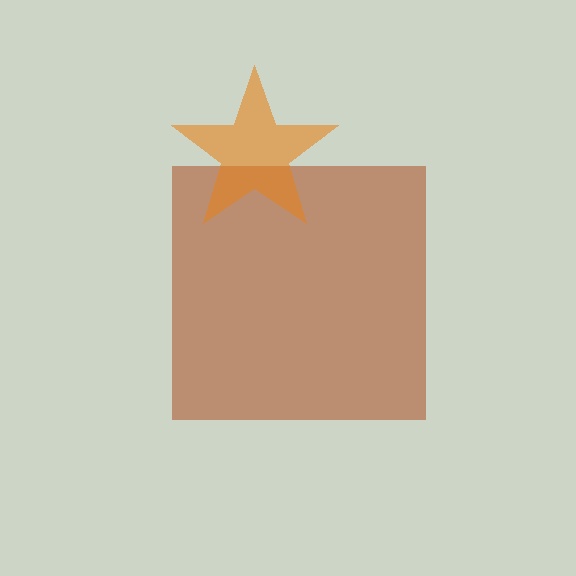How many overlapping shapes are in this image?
There are 2 overlapping shapes in the image.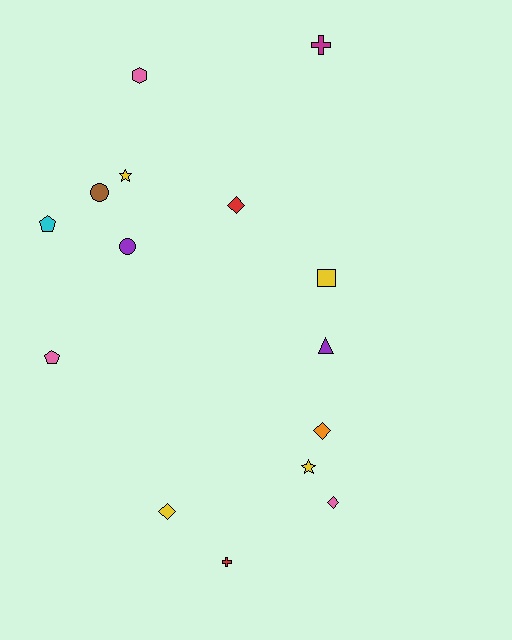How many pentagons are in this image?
There are 2 pentagons.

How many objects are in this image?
There are 15 objects.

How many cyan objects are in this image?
There is 1 cyan object.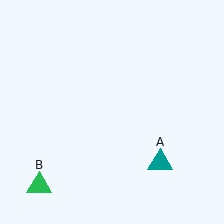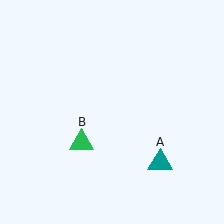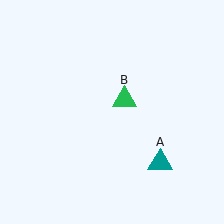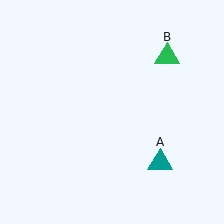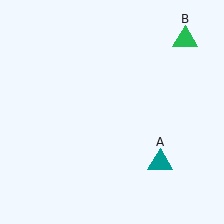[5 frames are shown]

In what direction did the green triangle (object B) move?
The green triangle (object B) moved up and to the right.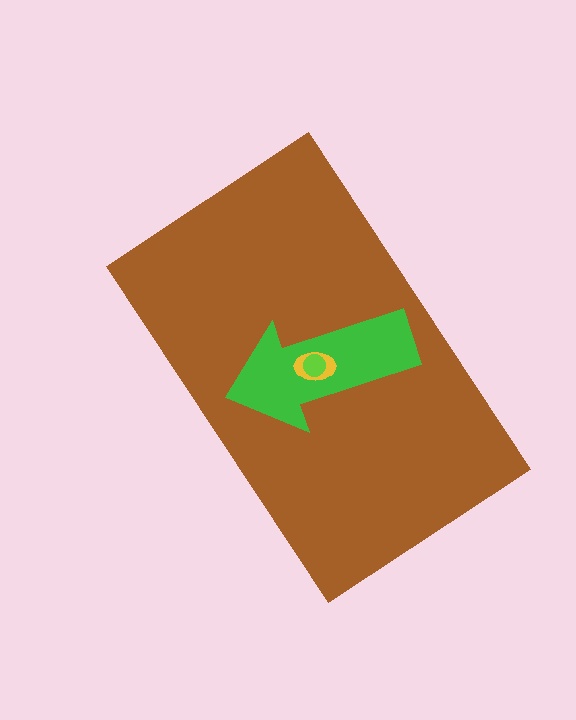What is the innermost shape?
The lime circle.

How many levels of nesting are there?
4.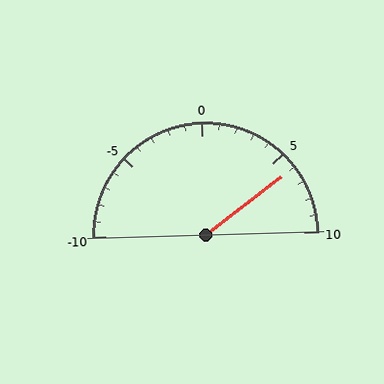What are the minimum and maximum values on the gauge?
The gauge ranges from -10 to 10.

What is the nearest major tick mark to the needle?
The nearest major tick mark is 5.